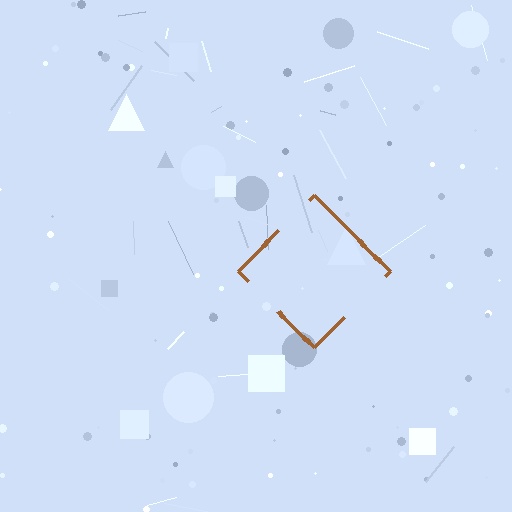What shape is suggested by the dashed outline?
The dashed outline suggests a diamond.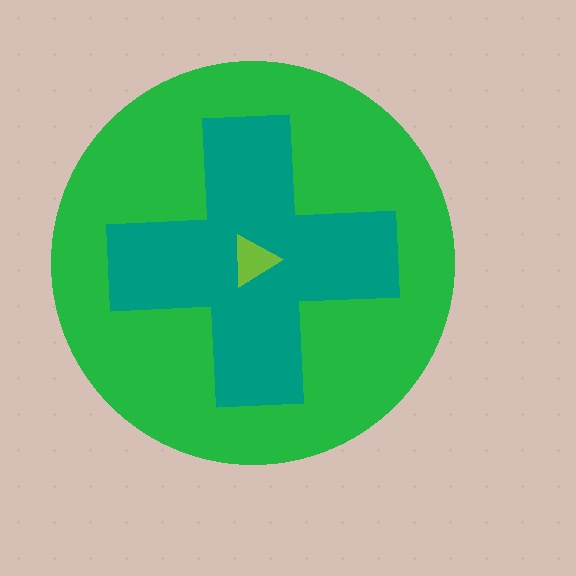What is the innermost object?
The lime triangle.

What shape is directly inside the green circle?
The teal cross.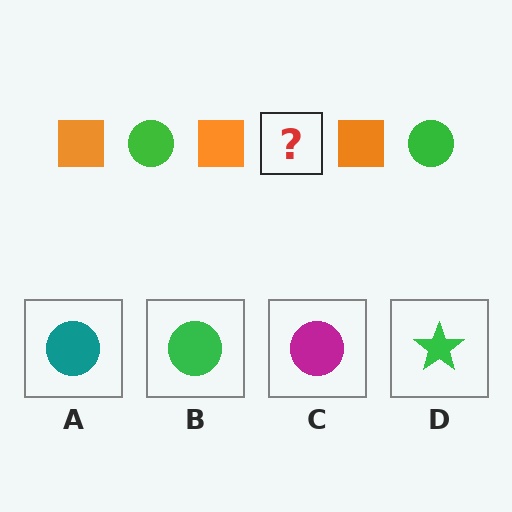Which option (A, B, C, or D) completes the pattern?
B.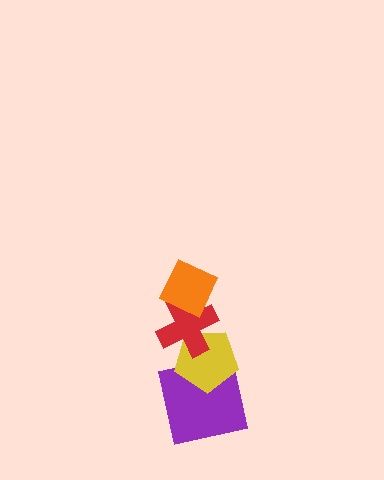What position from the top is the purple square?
The purple square is 4th from the top.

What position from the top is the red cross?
The red cross is 2nd from the top.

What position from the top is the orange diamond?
The orange diamond is 1st from the top.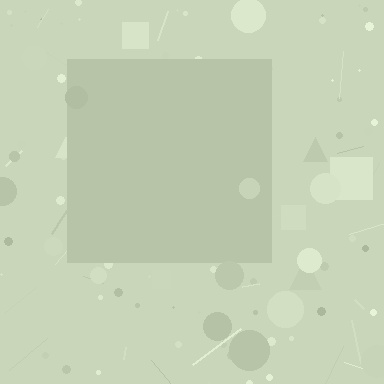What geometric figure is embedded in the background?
A square is embedded in the background.